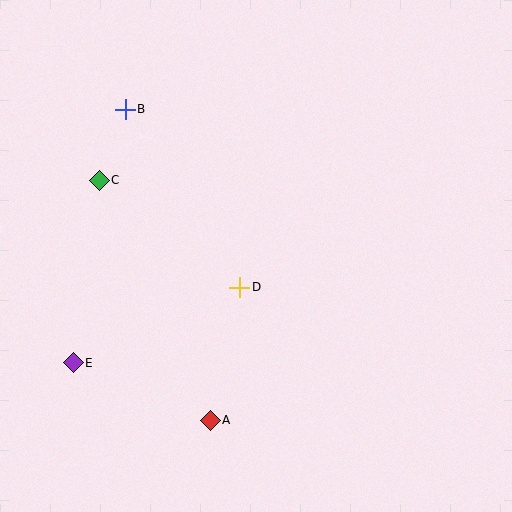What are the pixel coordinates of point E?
Point E is at (73, 363).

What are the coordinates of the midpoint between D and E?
The midpoint between D and E is at (157, 325).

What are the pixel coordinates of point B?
Point B is at (125, 109).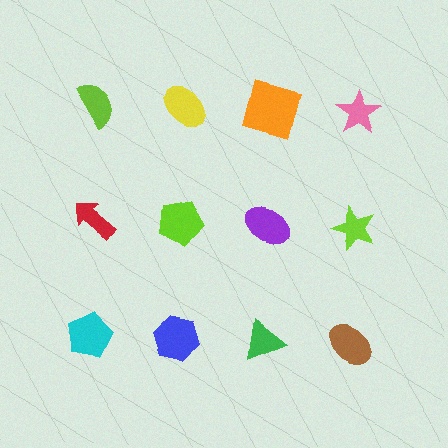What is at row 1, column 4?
A pink star.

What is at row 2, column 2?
A lime pentagon.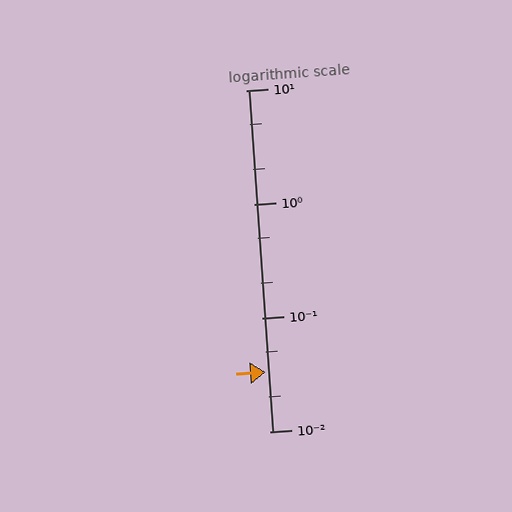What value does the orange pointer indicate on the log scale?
The pointer indicates approximately 0.033.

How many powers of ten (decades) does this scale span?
The scale spans 3 decades, from 0.01 to 10.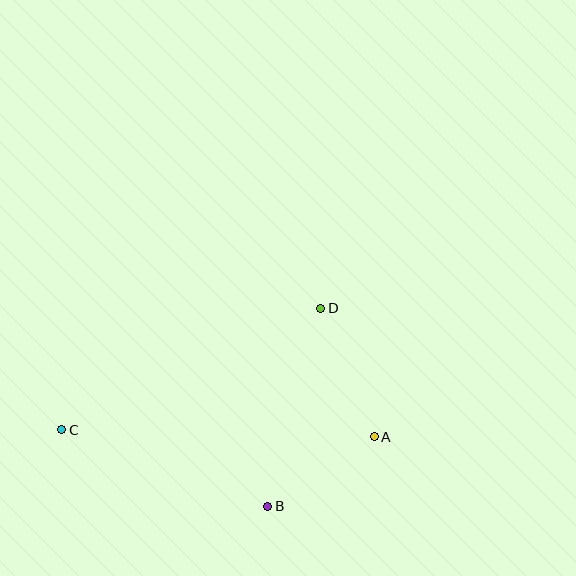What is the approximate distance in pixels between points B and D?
The distance between B and D is approximately 205 pixels.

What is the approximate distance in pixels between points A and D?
The distance between A and D is approximately 139 pixels.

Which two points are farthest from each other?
Points A and C are farthest from each other.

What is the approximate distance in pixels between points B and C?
The distance between B and C is approximately 220 pixels.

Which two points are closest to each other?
Points A and B are closest to each other.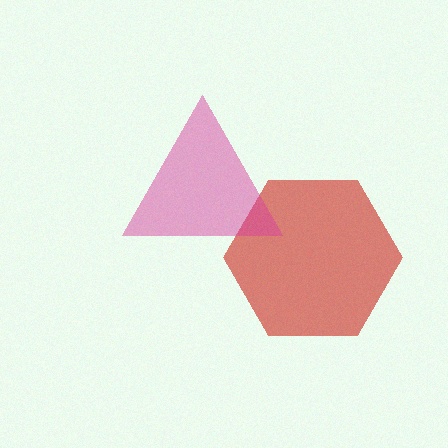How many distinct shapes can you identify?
There are 2 distinct shapes: a red hexagon, a magenta triangle.